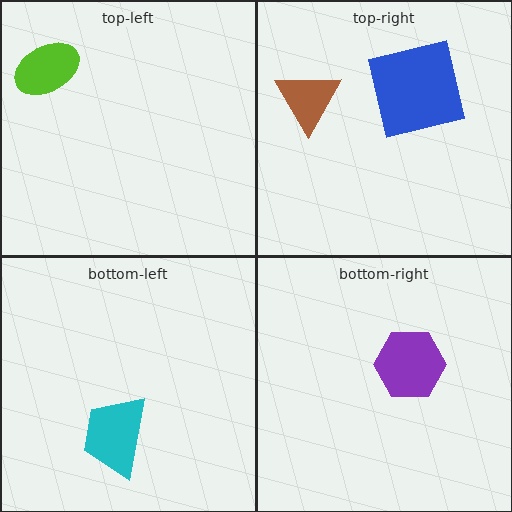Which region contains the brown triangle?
The top-right region.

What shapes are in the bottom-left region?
The cyan trapezoid.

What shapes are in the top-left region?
The lime ellipse.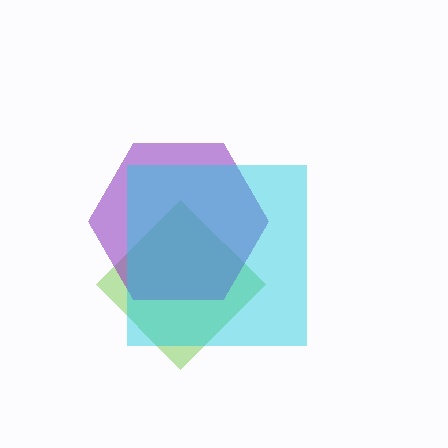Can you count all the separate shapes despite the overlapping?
Yes, there are 3 separate shapes.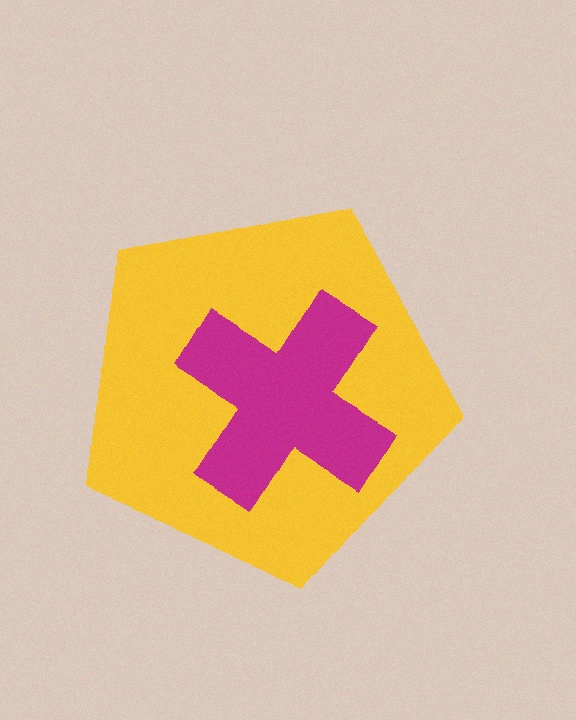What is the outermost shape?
The yellow pentagon.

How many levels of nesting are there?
2.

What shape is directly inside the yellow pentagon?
The magenta cross.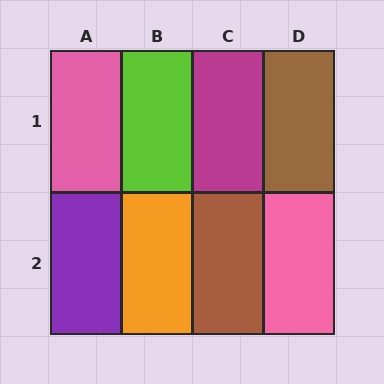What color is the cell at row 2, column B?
Orange.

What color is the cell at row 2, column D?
Pink.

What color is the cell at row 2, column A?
Purple.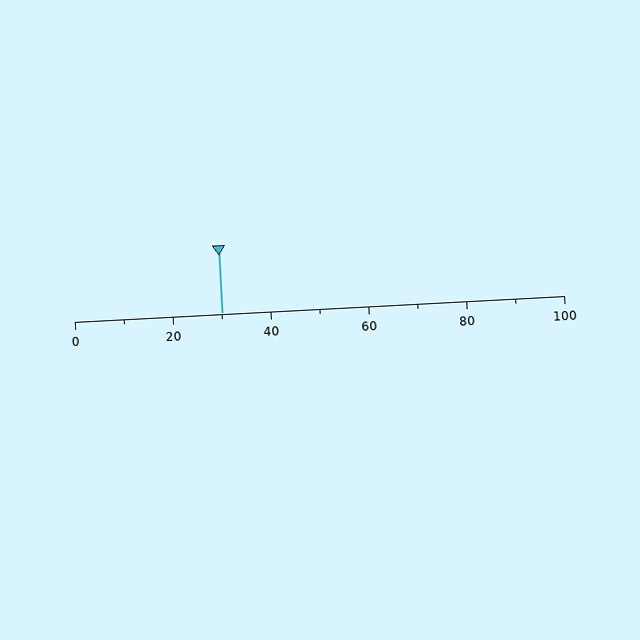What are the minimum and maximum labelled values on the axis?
The axis runs from 0 to 100.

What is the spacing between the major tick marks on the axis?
The major ticks are spaced 20 apart.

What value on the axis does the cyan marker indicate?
The marker indicates approximately 30.